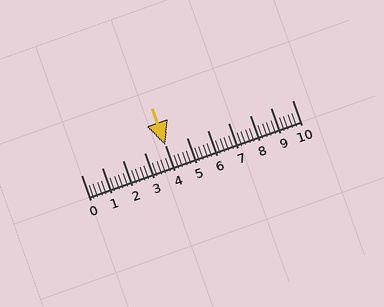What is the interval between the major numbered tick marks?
The major tick marks are spaced 1 units apart.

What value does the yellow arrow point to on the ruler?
The yellow arrow points to approximately 4.0.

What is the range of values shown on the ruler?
The ruler shows values from 0 to 10.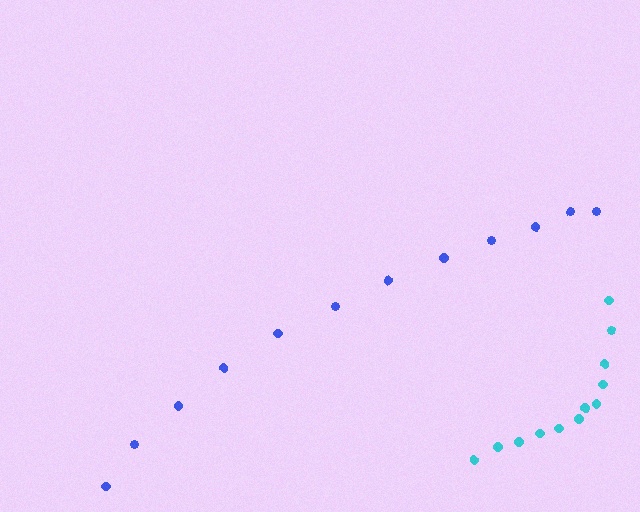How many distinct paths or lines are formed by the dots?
There are 2 distinct paths.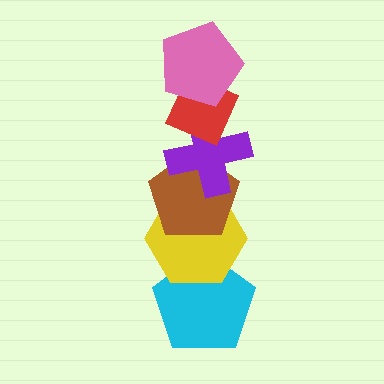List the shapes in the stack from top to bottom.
From top to bottom: the pink pentagon, the red diamond, the purple cross, the brown pentagon, the yellow hexagon, the cyan pentagon.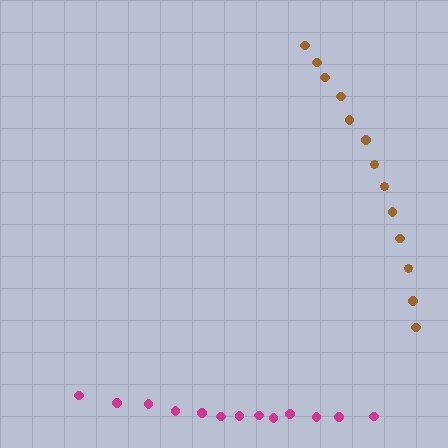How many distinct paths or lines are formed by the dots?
There are 2 distinct paths.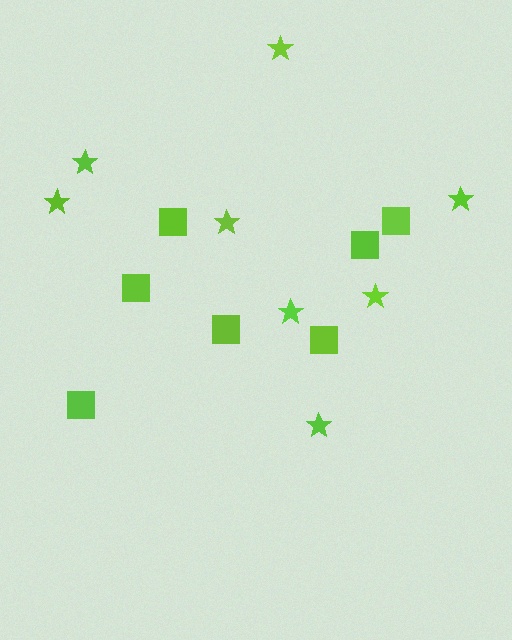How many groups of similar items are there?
There are 2 groups: one group of stars (8) and one group of squares (7).